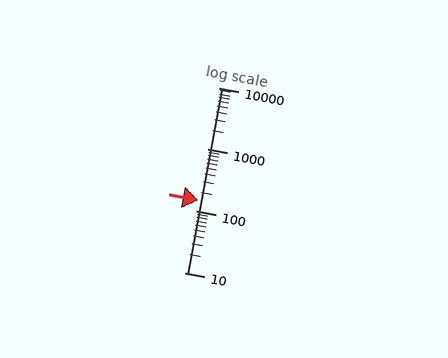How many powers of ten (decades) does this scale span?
The scale spans 3 decades, from 10 to 10000.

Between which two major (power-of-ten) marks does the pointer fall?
The pointer is between 100 and 1000.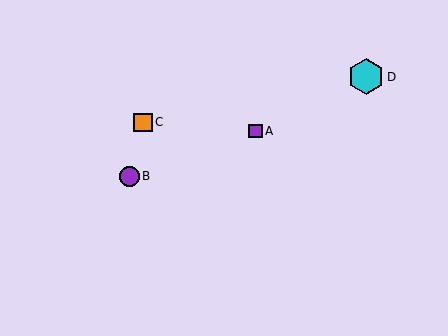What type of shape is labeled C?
Shape C is an orange square.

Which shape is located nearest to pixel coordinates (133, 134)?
The orange square (labeled C) at (143, 122) is nearest to that location.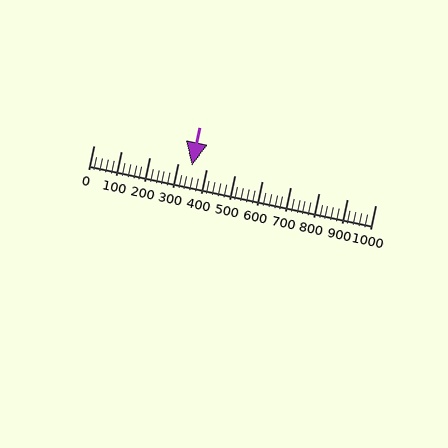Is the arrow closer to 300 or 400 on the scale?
The arrow is closer to 400.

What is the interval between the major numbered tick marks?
The major tick marks are spaced 100 units apart.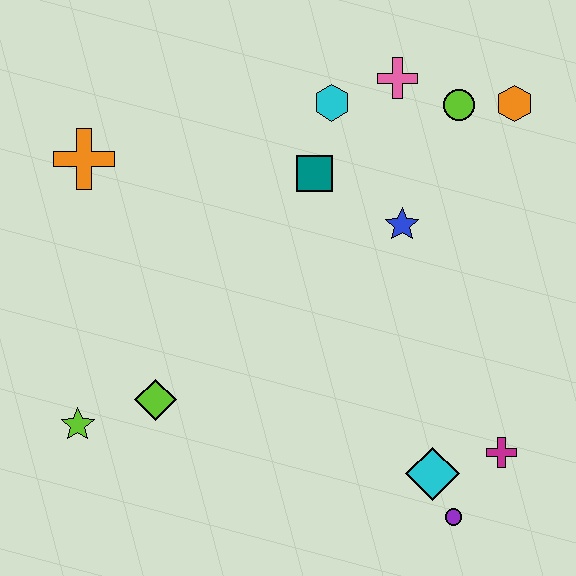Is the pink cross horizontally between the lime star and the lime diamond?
No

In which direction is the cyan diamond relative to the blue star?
The cyan diamond is below the blue star.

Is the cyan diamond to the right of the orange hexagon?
No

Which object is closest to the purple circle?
The cyan diamond is closest to the purple circle.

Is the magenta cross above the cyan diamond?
Yes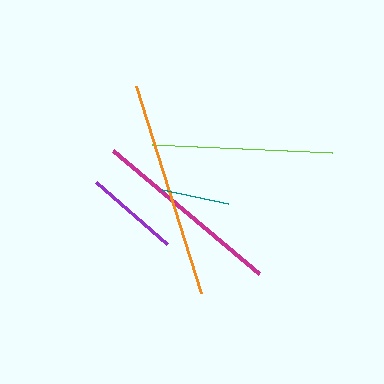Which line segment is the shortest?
The teal line is the shortest at approximately 68 pixels.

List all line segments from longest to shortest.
From longest to shortest: orange, magenta, lime, purple, teal.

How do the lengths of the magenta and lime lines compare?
The magenta and lime lines are approximately the same length.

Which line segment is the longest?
The orange line is the longest at approximately 216 pixels.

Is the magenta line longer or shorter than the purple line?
The magenta line is longer than the purple line.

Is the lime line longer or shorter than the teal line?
The lime line is longer than the teal line.